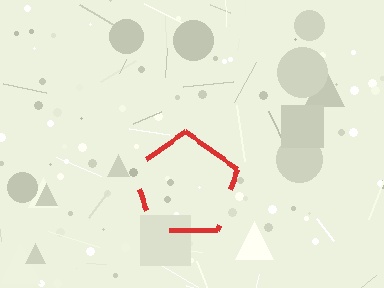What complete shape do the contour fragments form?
The contour fragments form a pentagon.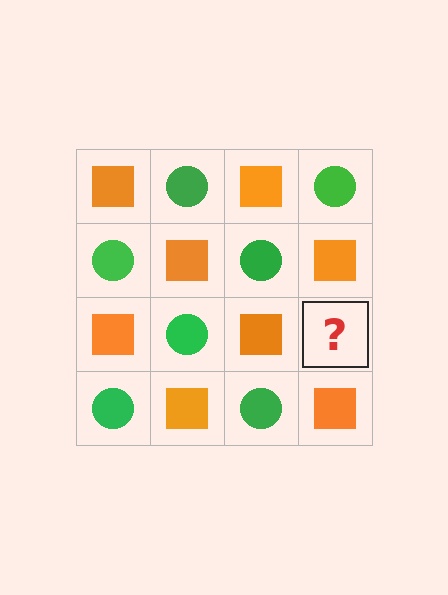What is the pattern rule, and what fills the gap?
The rule is that it alternates orange square and green circle in a checkerboard pattern. The gap should be filled with a green circle.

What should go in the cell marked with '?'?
The missing cell should contain a green circle.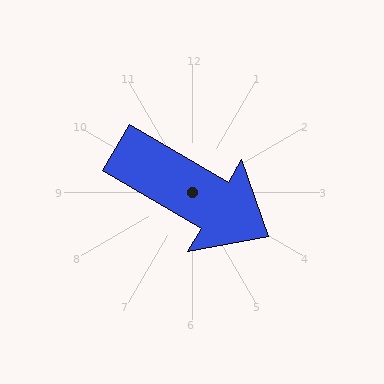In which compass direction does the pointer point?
Southeast.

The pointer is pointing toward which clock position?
Roughly 4 o'clock.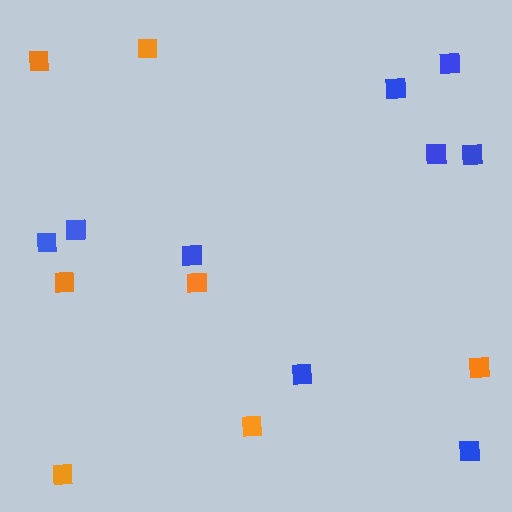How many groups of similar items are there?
There are 2 groups: one group of blue squares (9) and one group of orange squares (7).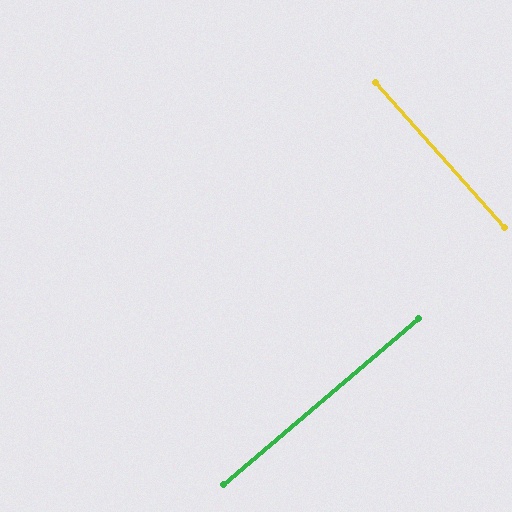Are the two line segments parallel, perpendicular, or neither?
Perpendicular — they meet at approximately 89°.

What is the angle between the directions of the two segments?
Approximately 89 degrees.